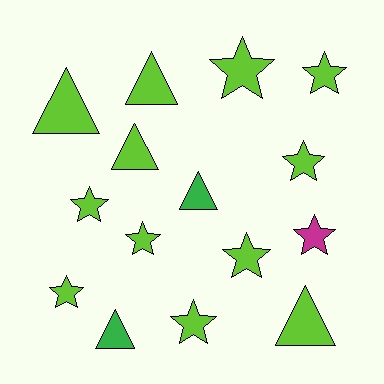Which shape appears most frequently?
Star, with 9 objects.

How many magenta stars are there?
There is 1 magenta star.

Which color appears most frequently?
Lime, with 12 objects.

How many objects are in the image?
There are 15 objects.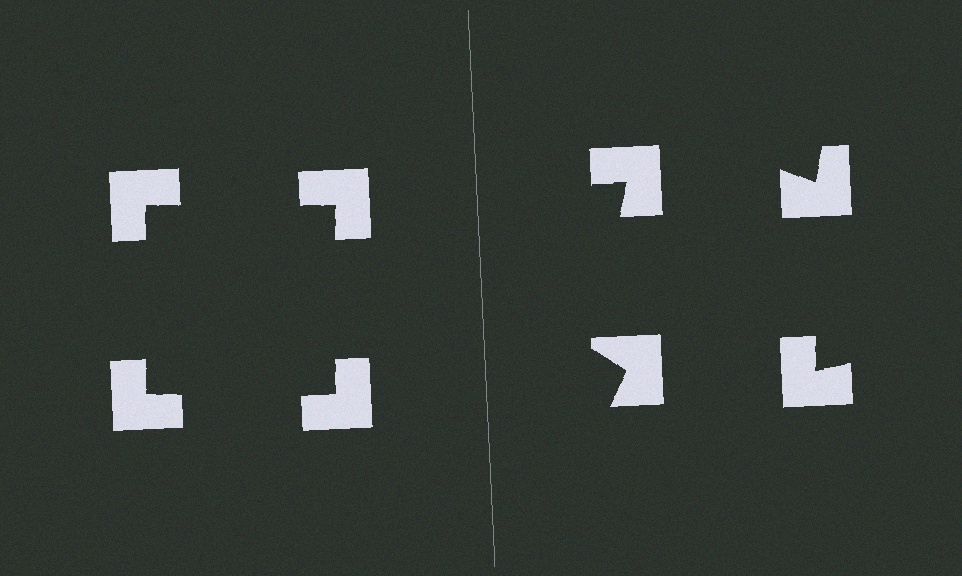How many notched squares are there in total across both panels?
8 — 4 on each side.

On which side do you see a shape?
An illusory square appears on the left side. On the right side the wedge cuts are rotated, so no coherent shape forms.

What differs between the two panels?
The notched squares are positioned identically on both sides; only the wedge orientations differ. On the left they align to a square; on the right they are misaligned.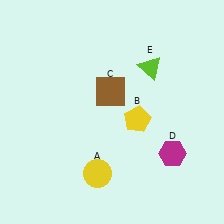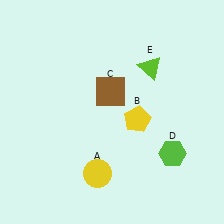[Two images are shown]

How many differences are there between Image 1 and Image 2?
There is 1 difference between the two images.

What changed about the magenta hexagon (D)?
In Image 1, D is magenta. In Image 2, it changed to lime.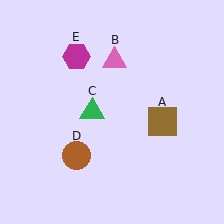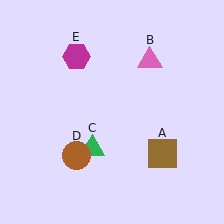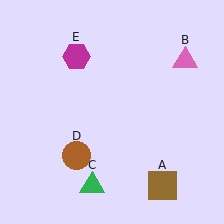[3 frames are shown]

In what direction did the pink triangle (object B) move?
The pink triangle (object B) moved right.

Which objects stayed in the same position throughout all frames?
Brown circle (object D) and magenta hexagon (object E) remained stationary.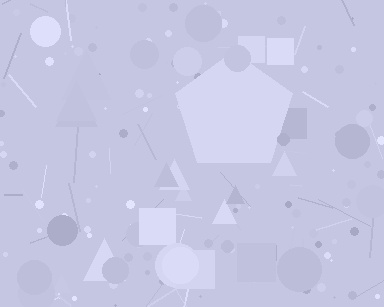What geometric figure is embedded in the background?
A pentagon is embedded in the background.